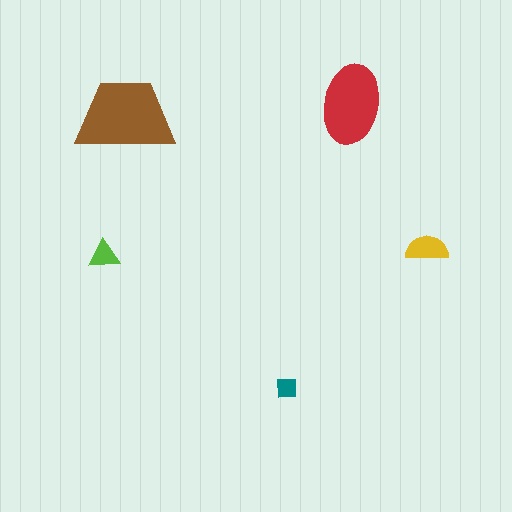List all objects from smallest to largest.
The teal square, the lime triangle, the yellow semicircle, the red ellipse, the brown trapezoid.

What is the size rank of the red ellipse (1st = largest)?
2nd.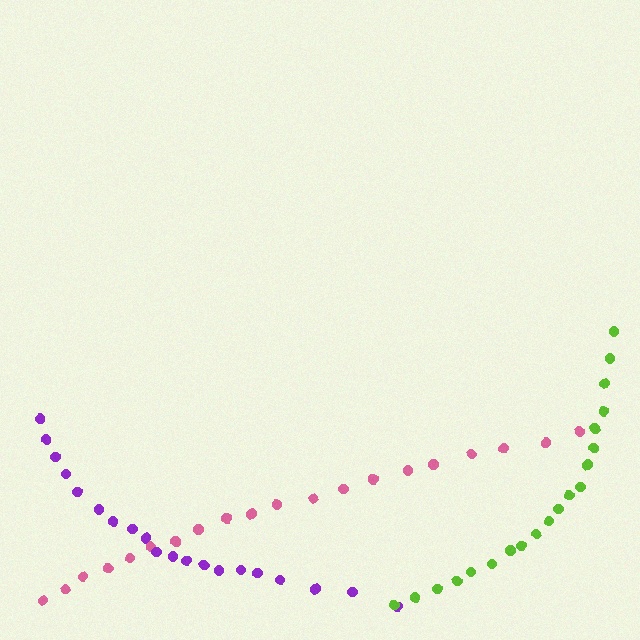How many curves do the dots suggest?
There are 3 distinct paths.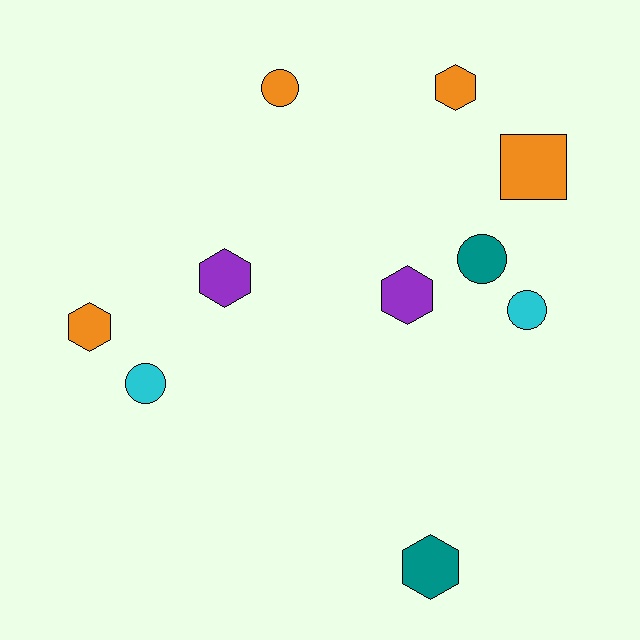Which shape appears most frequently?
Hexagon, with 5 objects.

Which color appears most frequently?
Orange, with 4 objects.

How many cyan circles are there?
There are 2 cyan circles.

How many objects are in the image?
There are 10 objects.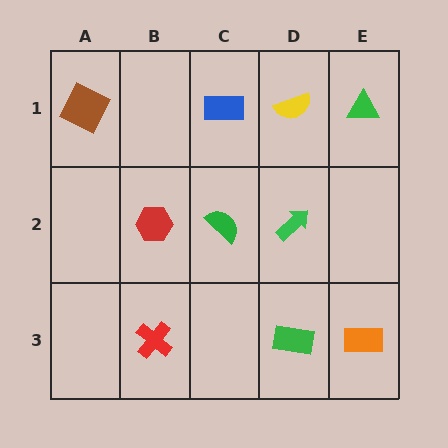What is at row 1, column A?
A brown square.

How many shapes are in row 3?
3 shapes.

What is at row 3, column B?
A red cross.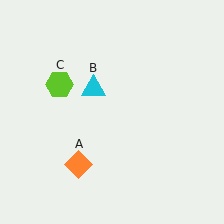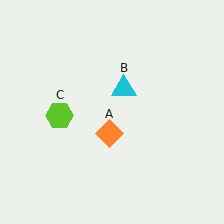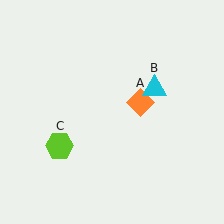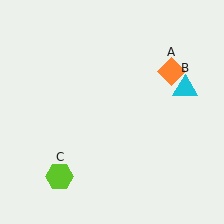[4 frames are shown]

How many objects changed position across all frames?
3 objects changed position: orange diamond (object A), cyan triangle (object B), lime hexagon (object C).